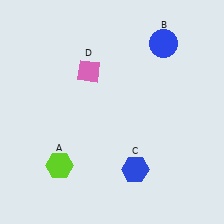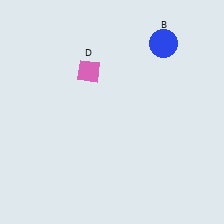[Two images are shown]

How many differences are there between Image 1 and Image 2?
There are 2 differences between the two images.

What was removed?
The lime hexagon (A), the blue hexagon (C) were removed in Image 2.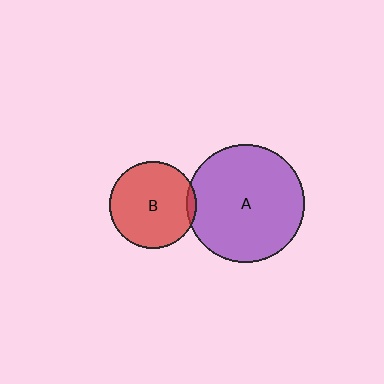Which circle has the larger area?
Circle A (purple).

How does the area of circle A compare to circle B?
Approximately 1.8 times.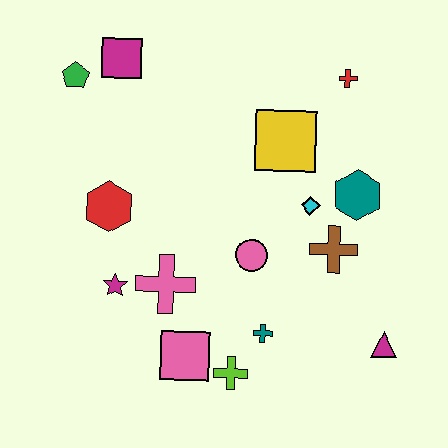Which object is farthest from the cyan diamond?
The green pentagon is farthest from the cyan diamond.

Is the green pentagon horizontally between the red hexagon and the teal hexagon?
No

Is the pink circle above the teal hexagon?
No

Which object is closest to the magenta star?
The pink cross is closest to the magenta star.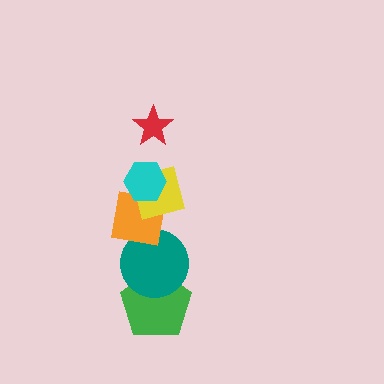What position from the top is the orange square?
The orange square is 4th from the top.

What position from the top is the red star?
The red star is 1st from the top.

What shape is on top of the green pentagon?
The teal circle is on top of the green pentagon.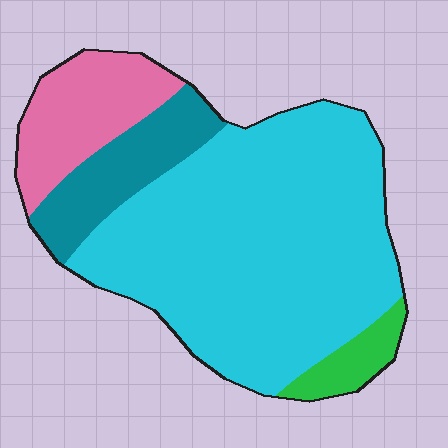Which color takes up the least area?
Green, at roughly 5%.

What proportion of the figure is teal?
Teal takes up about one eighth (1/8) of the figure.